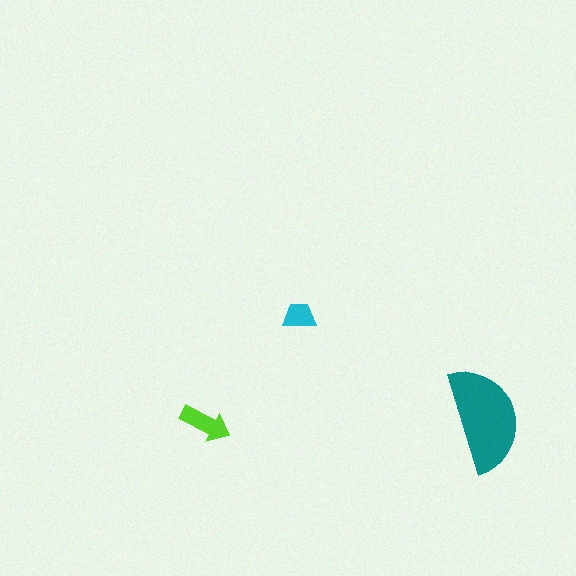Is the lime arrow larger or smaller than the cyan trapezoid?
Larger.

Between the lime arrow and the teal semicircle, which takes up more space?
The teal semicircle.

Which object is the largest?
The teal semicircle.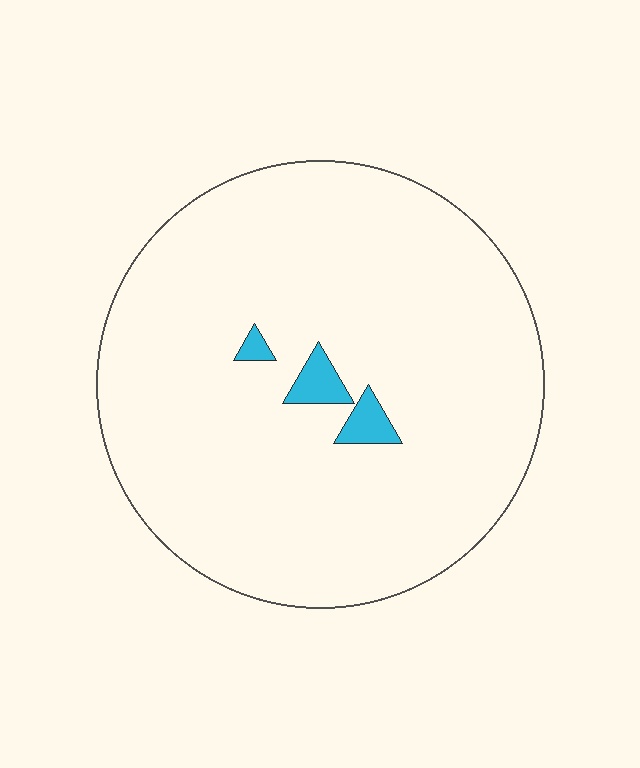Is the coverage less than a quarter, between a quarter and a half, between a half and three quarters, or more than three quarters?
Less than a quarter.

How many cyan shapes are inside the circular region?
3.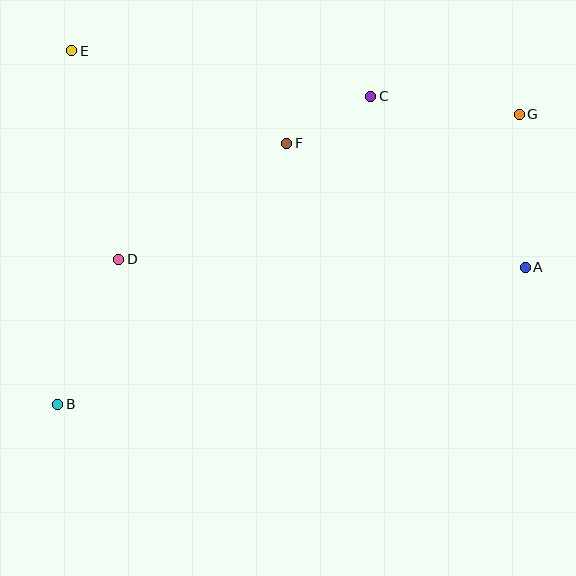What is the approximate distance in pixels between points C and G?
The distance between C and G is approximately 150 pixels.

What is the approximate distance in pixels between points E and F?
The distance between E and F is approximately 234 pixels.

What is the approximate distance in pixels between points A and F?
The distance between A and F is approximately 269 pixels.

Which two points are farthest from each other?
Points B and G are farthest from each other.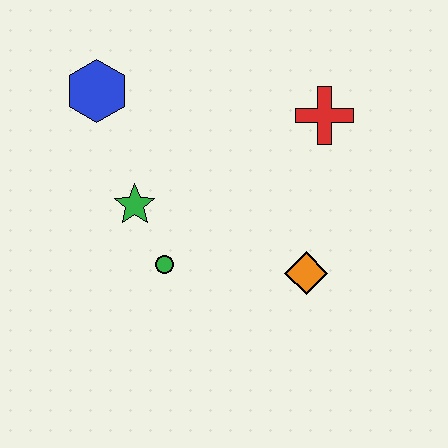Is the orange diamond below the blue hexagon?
Yes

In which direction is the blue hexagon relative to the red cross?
The blue hexagon is to the left of the red cross.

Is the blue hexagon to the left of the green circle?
Yes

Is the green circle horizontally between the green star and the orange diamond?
Yes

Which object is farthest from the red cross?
The blue hexagon is farthest from the red cross.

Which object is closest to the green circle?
The green star is closest to the green circle.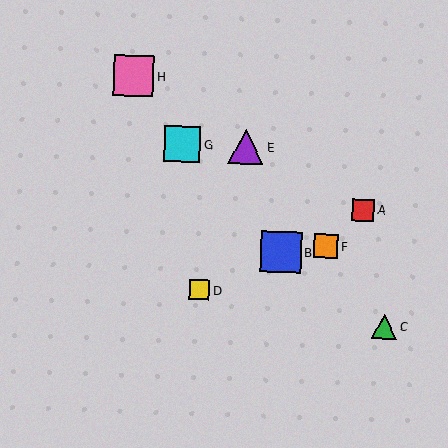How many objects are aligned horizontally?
2 objects (E, G) are aligned horizontally.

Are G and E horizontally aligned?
Yes, both are at y≈144.